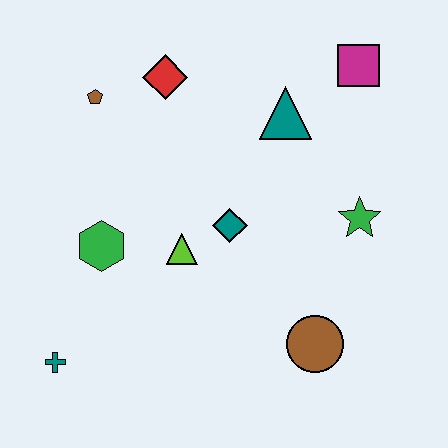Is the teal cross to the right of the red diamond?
No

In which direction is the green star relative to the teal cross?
The green star is to the right of the teal cross.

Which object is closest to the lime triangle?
The teal diamond is closest to the lime triangle.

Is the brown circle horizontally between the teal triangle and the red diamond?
No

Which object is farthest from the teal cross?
The magenta square is farthest from the teal cross.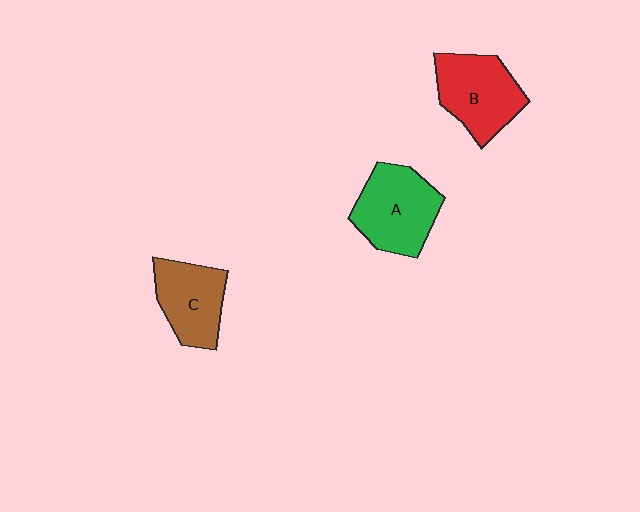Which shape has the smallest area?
Shape C (brown).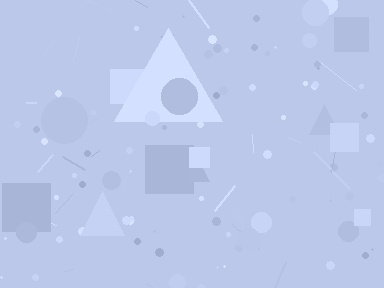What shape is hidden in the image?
A triangle is hidden in the image.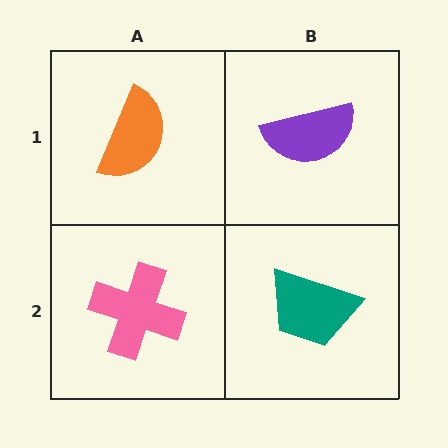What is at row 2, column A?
A pink cross.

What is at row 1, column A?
An orange semicircle.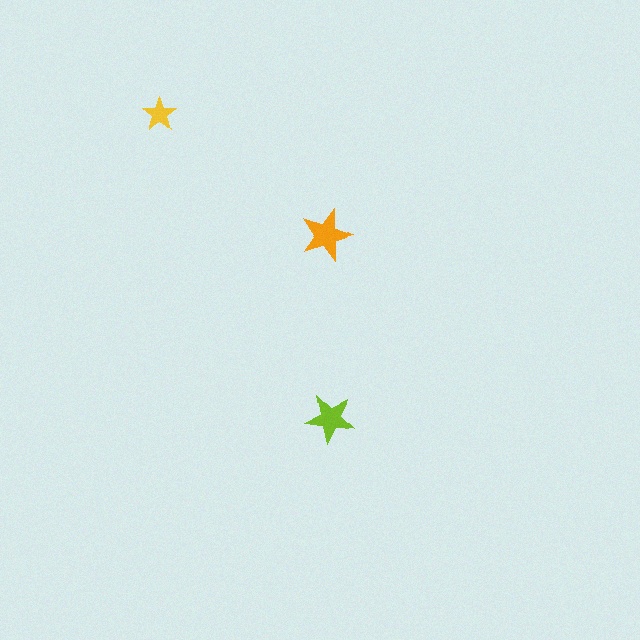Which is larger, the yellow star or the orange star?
The orange one.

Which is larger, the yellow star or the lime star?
The lime one.